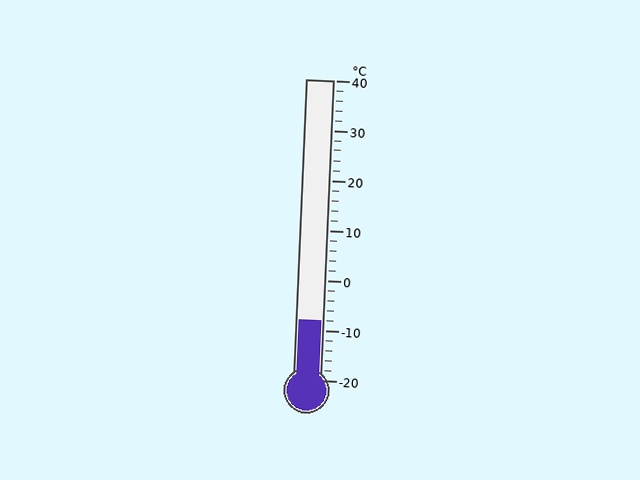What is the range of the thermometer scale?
The thermometer scale ranges from -20°C to 40°C.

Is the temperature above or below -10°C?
The temperature is above -10°C.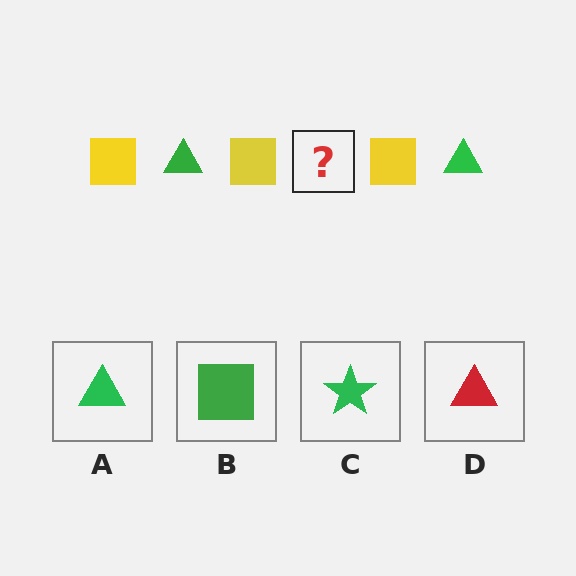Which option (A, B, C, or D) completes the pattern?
A.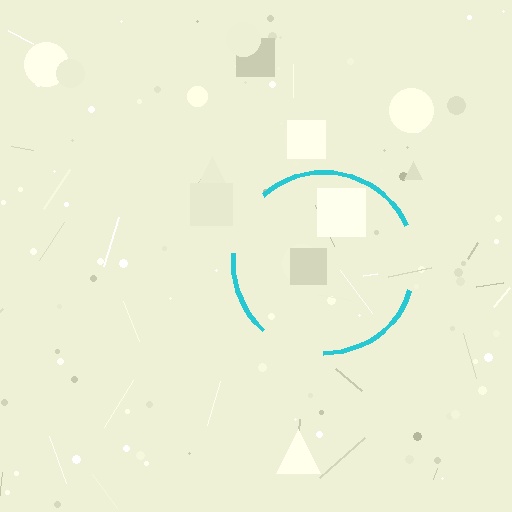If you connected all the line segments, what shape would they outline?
They would outline a circle.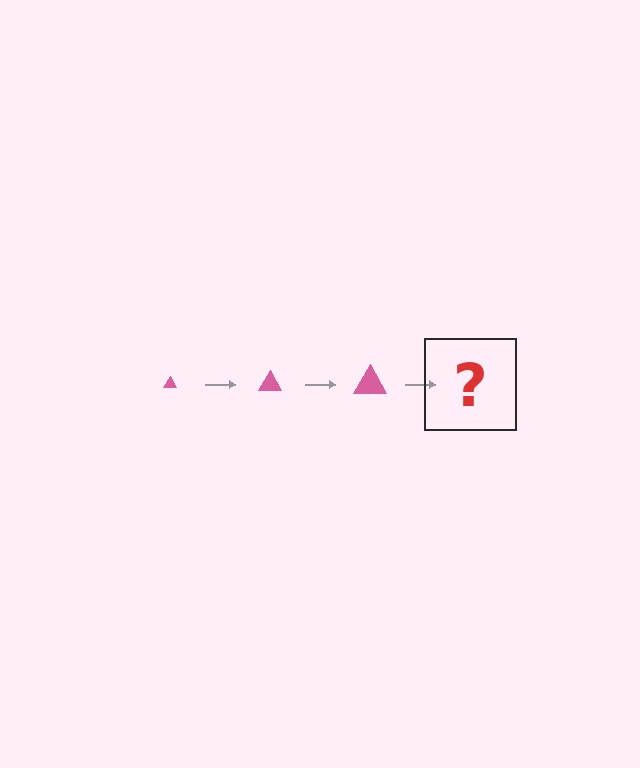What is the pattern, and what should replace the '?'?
The pattern is that the triangle gets progressively larger each step. The '?' should be a pink triangle, larger than the previous one.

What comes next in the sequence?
The next element should be a pink triangle, larger than the previous one.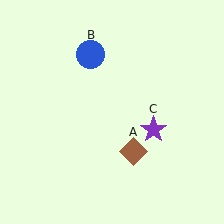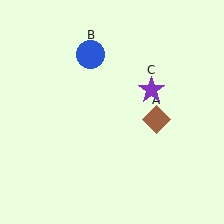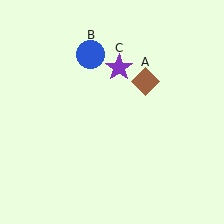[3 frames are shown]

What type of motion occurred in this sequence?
The brown diamond (object A), purple star (object C) rotated counterclockwise around the center of the scene.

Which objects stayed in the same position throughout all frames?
Blue circle (object B) remained stationary.